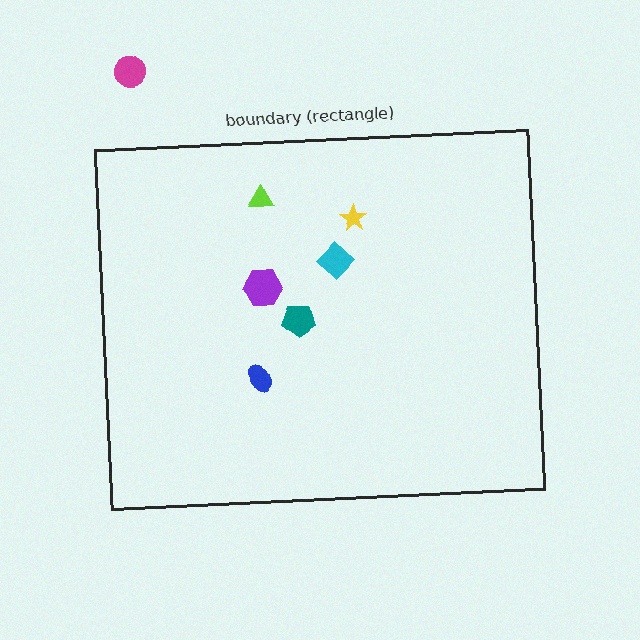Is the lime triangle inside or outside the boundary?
Inside.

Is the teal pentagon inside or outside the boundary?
Inside.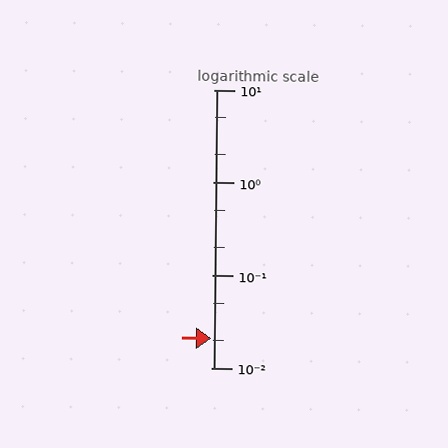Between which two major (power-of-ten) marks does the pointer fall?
The pointer is between 0.01 and 0.1.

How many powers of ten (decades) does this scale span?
The scale spans 3 decades, from 0.01 to 10.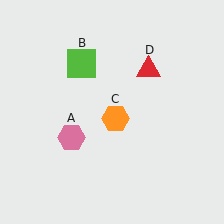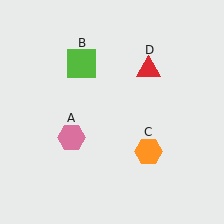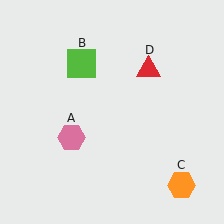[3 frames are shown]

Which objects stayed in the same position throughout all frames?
Pink hexagon (object A) and lime square (object B) and red triangle (object D) remained stationary.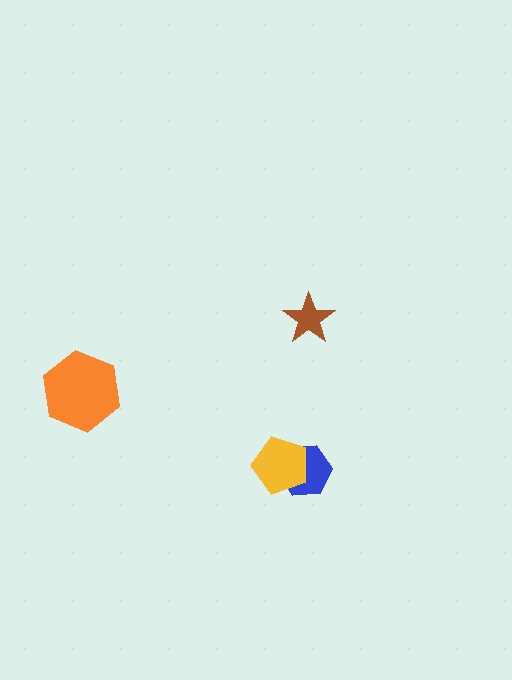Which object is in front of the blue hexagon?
The yellow pentagon is in front of the blue hexagon.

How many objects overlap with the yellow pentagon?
1 object overlaps with the yellow pentagon.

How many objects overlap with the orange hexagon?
0 objects overlap with the orange hexagon.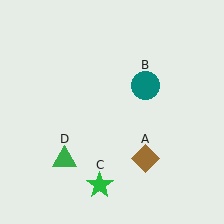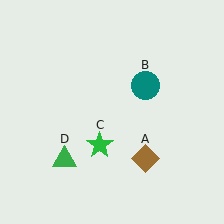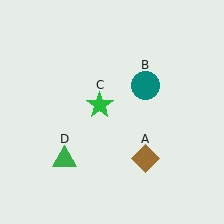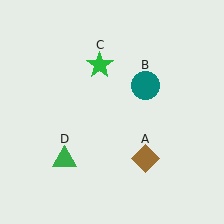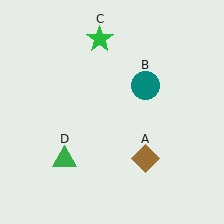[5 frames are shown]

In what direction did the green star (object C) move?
The green star (object C) moved up.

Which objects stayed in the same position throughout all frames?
Brown diamond (object A) and teal circle (object B) and green triangle (object D) remained stationary.